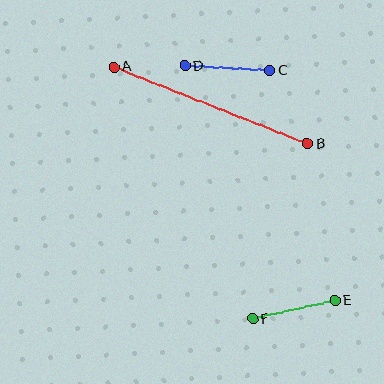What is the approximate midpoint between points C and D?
The midpoint is at approximately (227, 68) pixels.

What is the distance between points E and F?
The distance is approximately 84 pixels.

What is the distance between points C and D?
The distance is approximately 85 pixels.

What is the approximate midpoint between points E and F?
The midpoint is at approximately (294, 310) pixels.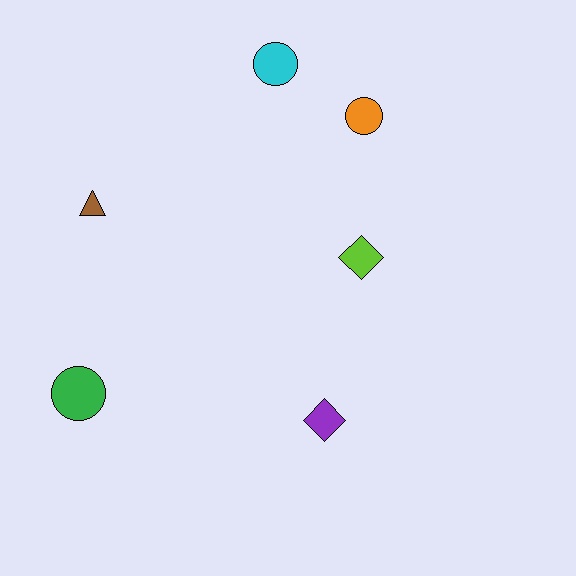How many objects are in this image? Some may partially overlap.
There are 6 objects.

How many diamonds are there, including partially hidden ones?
There are 2 diamonds.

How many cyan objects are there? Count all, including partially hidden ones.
There is 1 cyan object.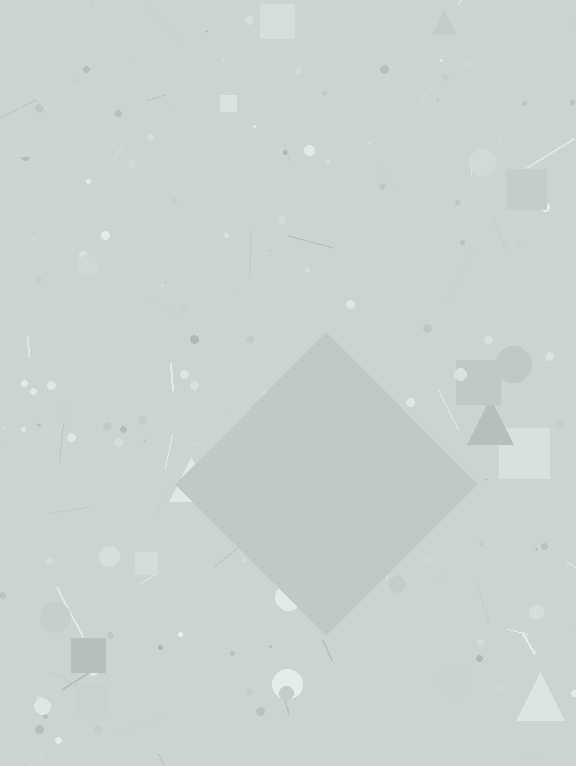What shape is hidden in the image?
A diamond is hidden in the image.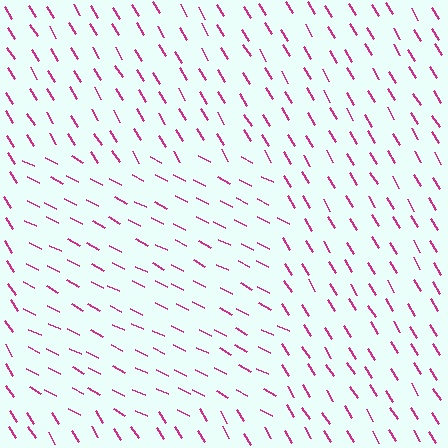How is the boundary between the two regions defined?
The boundary is defined purely by a change in line orientation (approximately 32 degrees difference). All lines are the same color and thickness.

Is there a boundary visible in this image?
Yes, there is a texture boundary formed by a change in line orientation.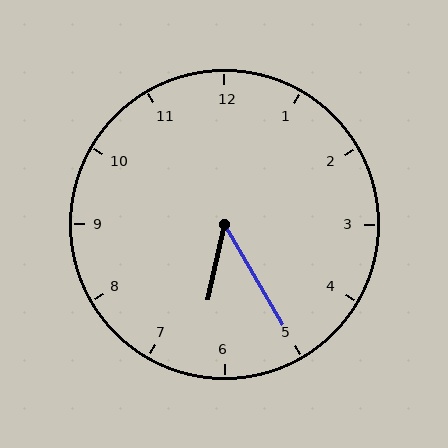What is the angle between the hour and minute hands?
Approximately 42 degrees.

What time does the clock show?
6:25.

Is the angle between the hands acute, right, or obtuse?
It is acute.